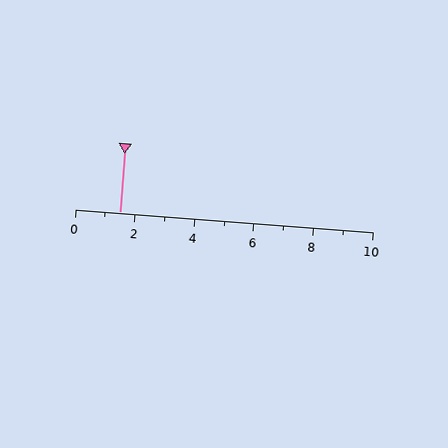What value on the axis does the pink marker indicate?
The marker indicates approximately 1.5.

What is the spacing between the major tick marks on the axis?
The major ticks are spaced 2 apart.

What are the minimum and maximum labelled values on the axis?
The axis runs from 0 to 10.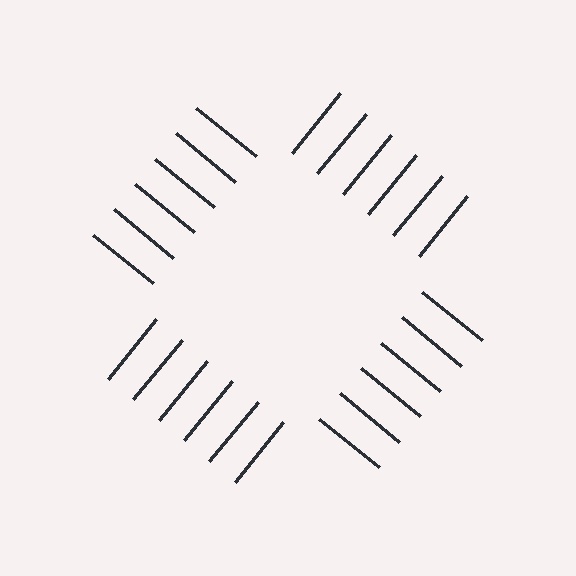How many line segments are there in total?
24 — 6 along each of the 4 edges.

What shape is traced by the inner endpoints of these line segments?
An illusory square — the line segments terminate on its edges but no continuous stroke is drawn.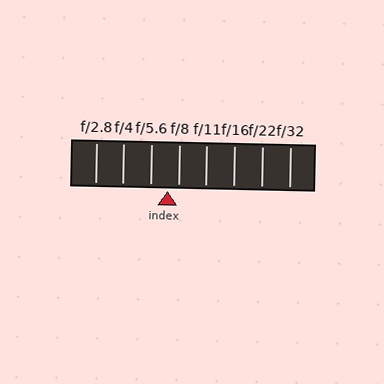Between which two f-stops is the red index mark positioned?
The index mark is between f/5.6 and f/8.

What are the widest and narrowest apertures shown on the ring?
The widest aperture shown is f/2.8 and the narrowest is f/32.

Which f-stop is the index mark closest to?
The index mark is closest to f/8.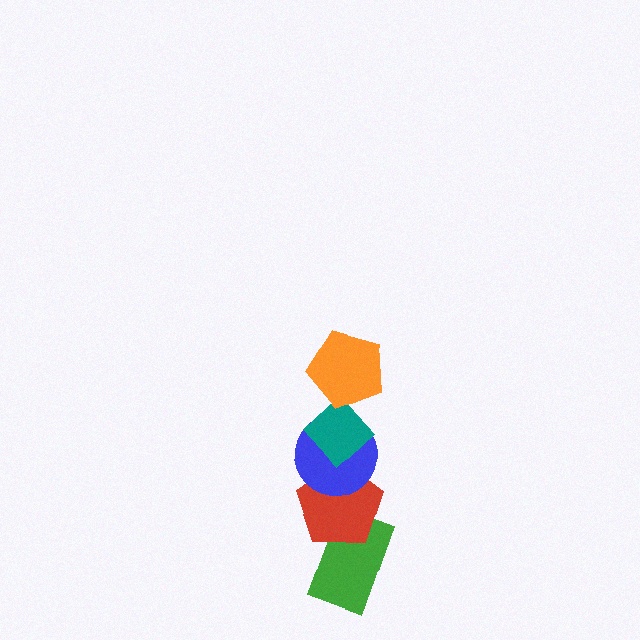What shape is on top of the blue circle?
The teal diamond is on top of the blue circle.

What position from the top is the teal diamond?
The teal diamond is 2nd from the top.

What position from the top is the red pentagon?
The red pentagon is 4th from the top.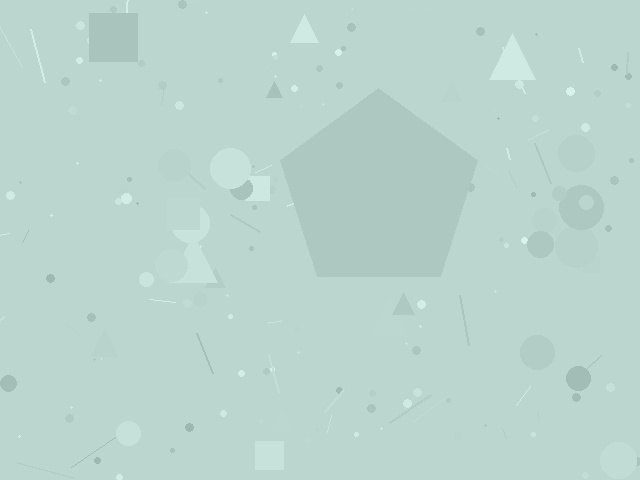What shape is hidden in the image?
A pentagon is hidden in the image.